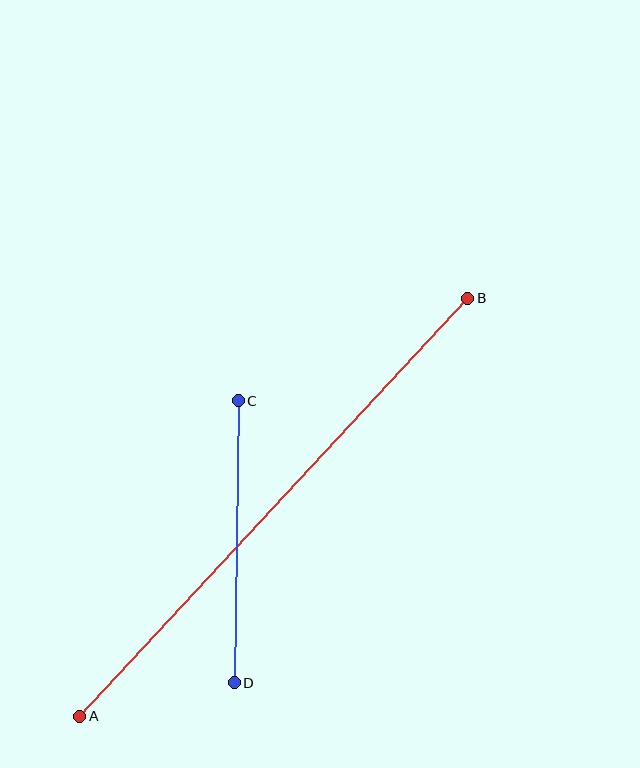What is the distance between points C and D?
The distance is approximately 282 pixels.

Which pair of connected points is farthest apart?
Points A and B are farthest apart.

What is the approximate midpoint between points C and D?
The midpoint is at approximately (236, 542) pixels.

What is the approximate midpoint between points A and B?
The midpoint is at approximately (274, 507) pixels.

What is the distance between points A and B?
The distance is approximately 571 pixels.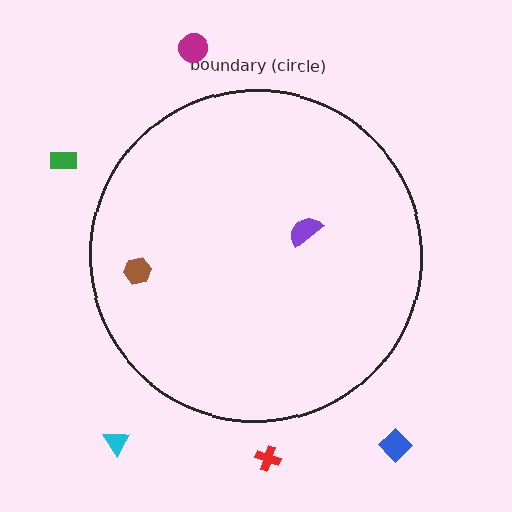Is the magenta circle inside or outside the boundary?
Outside.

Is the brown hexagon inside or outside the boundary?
Inside.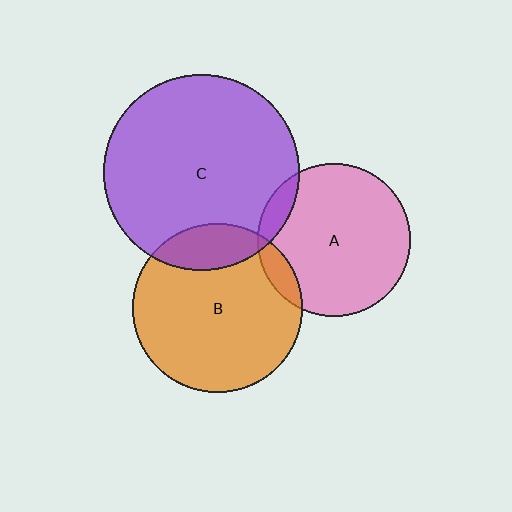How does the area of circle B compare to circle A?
Approximately 1.2 times.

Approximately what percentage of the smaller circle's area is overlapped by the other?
Approximately 10%.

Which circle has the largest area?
Circle C (purple).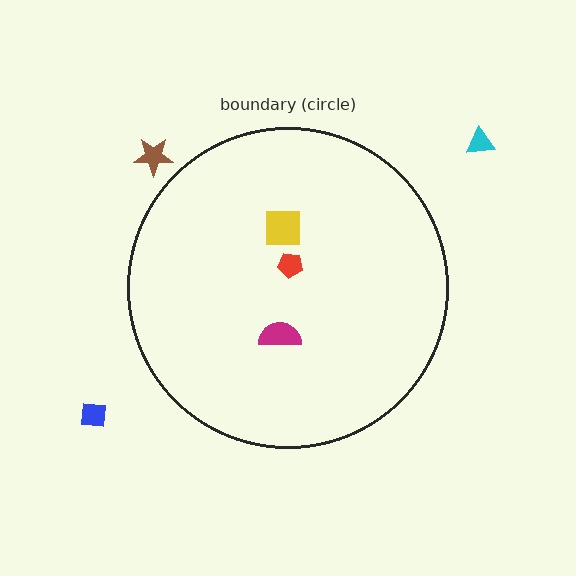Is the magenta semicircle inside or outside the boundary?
Inside.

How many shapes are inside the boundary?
3 inside, 3 outside.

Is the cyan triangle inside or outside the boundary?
Outside.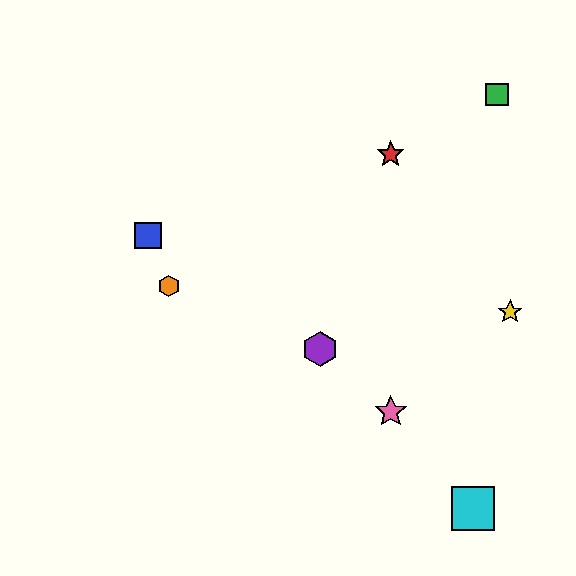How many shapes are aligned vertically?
2 shapes (the red star, the pink star) are aligned vertically.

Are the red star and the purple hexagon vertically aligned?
No, the red star is at x≈391 and the purple hexagon is at x≈320.